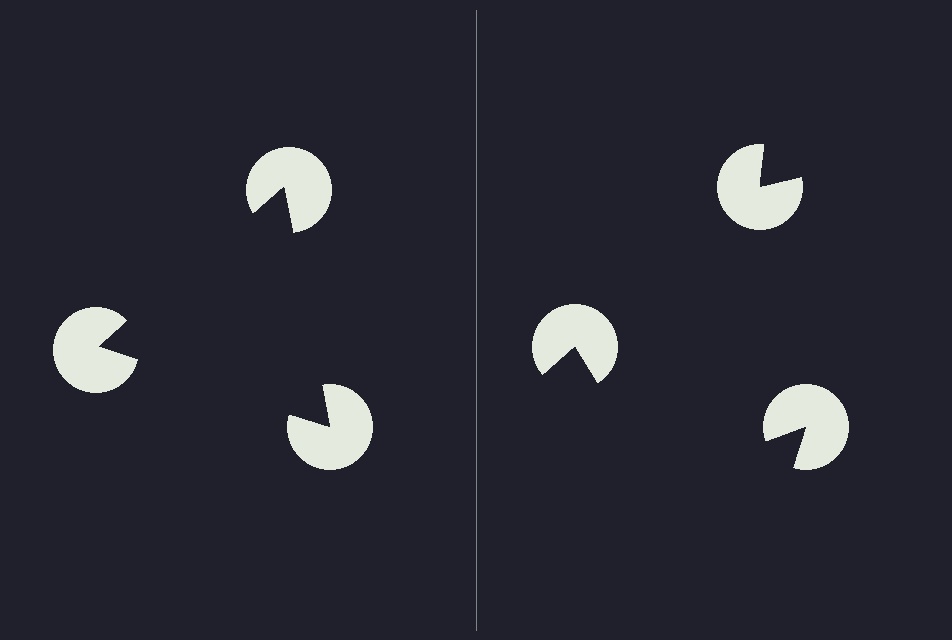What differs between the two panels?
The pac-man discs are positioned identically on both sides; only the wedge orientations differ. On the left they align to a triangle; on the right they are misaligned.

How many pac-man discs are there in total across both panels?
6 — 3 on each side.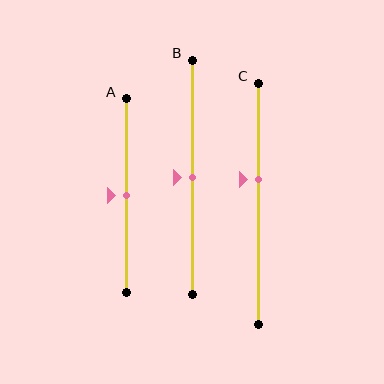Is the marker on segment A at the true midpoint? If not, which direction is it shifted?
Yes, the marker on segment A is at the true midpoint.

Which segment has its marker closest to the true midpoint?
Segment A has its marker closest to the true midpoint.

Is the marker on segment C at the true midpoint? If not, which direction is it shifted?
No, the marker on segment C is shifted upward by about 10% of the segment length.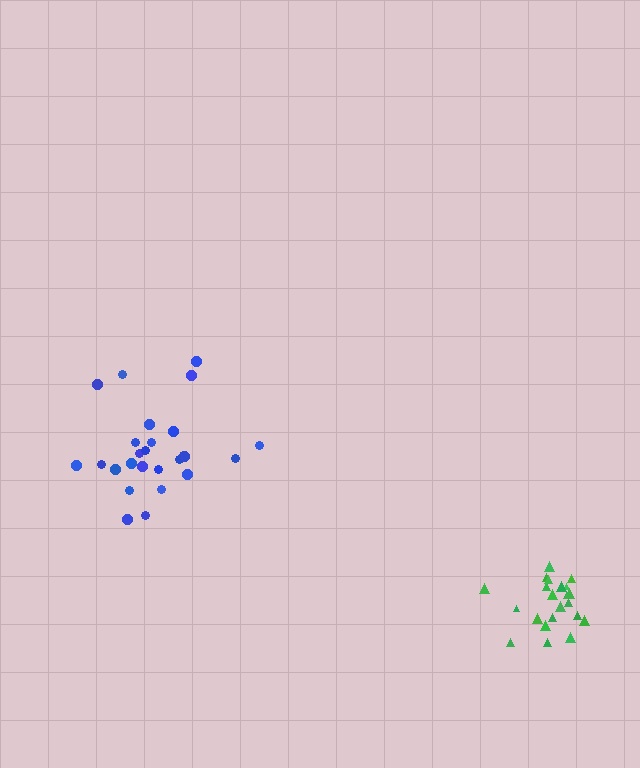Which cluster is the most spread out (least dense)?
Blue.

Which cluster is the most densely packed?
Green.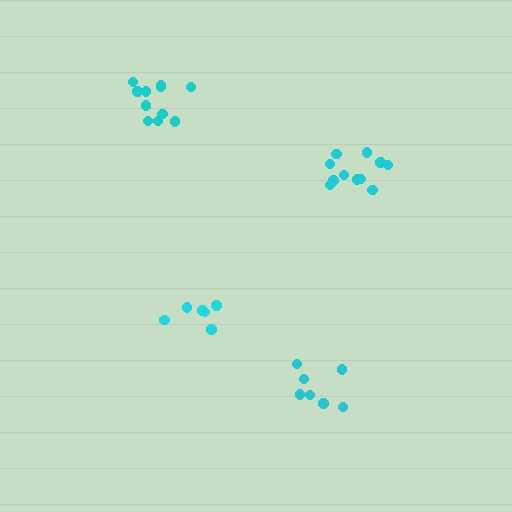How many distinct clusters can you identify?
There are 4 distinct clusters.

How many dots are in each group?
Group 1: 7 dots, Group 2: 11 dots, Group 3: 6 dots, Group 4: 11 dots (35 total).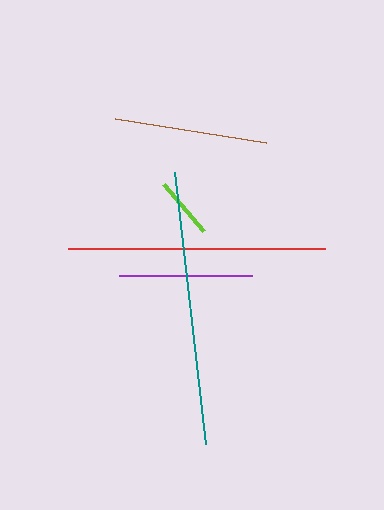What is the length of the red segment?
The red segment is approximately 257 pixels long.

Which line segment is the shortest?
The lime line is the shortest at approximately 62 pixels.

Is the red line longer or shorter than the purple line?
The red line is longer than the purple line.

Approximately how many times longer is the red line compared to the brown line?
The red line is approximately 1.7 times the length of the brown line.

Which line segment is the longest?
The teal line is the longest at approximately 274 pixels.